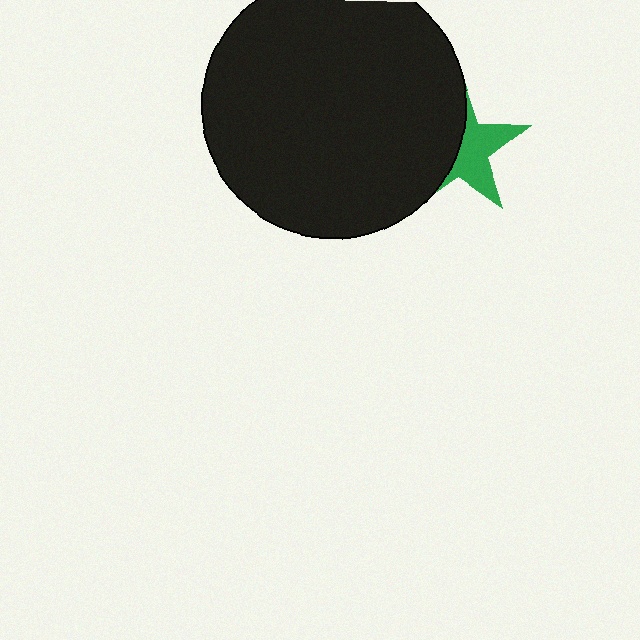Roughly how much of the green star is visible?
About half of it is visible (roughly 48%).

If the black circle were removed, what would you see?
You would see the complete green star.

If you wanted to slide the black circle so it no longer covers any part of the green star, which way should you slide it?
Slide it left — that is the most direct way to separate the two shapes.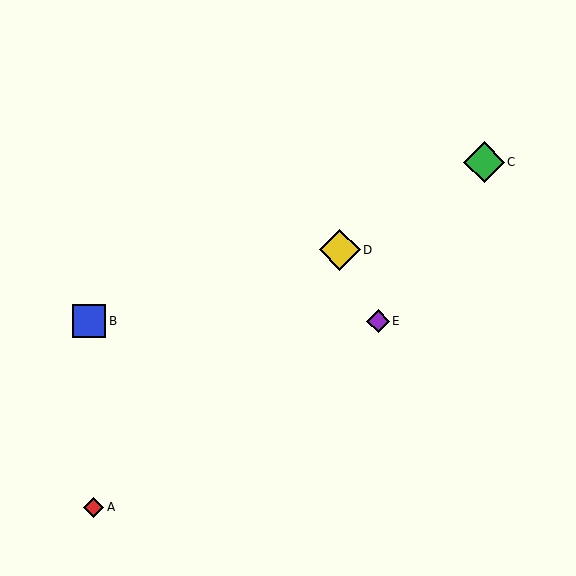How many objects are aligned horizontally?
2 objects (B, E) are aligned horizontally.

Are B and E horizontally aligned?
Yes, both are at y≈321.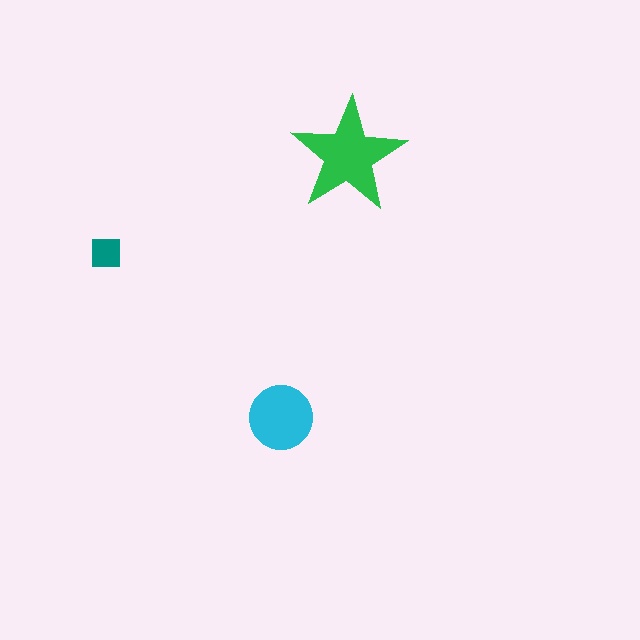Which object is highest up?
The green star is topmost.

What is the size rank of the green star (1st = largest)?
1st.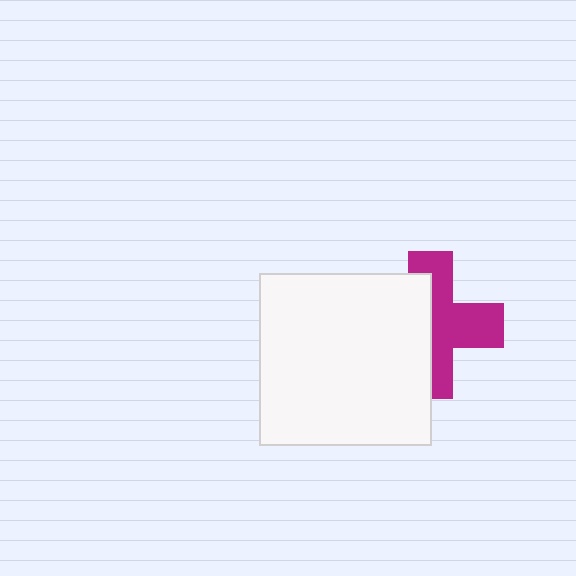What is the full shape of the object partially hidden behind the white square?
The partially hidden object is a magenta cross.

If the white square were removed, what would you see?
You would see the complete magenta cross.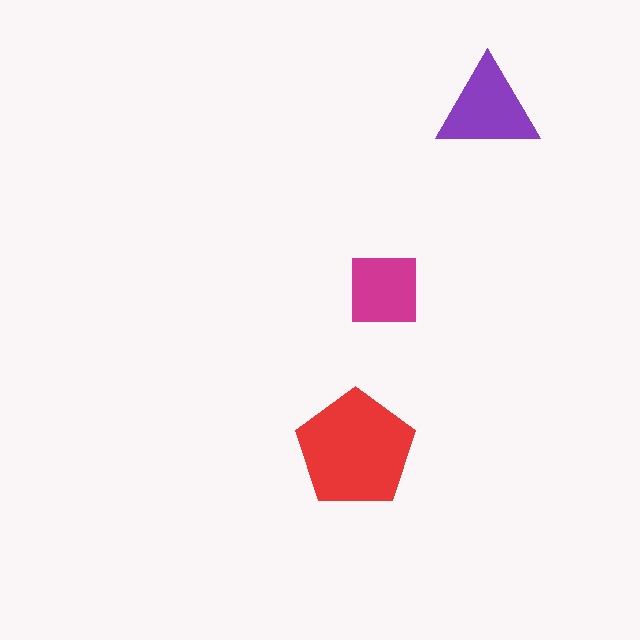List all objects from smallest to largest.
The magenta square, the purple triangle, the red pentagon.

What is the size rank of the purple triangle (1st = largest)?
2nd.